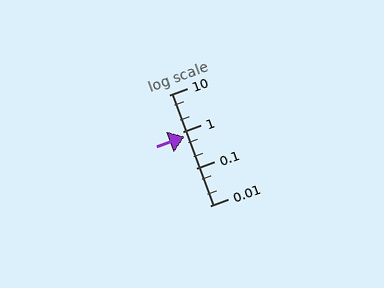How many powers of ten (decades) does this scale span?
The scale spans 3 decades, from 0.01 to 10.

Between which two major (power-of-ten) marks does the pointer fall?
The pointer is between 0.1 and 1.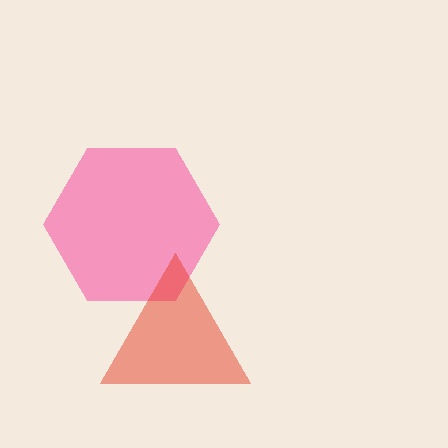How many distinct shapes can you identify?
There are 2 distinct shapes: a pink hexagon, a red triangle.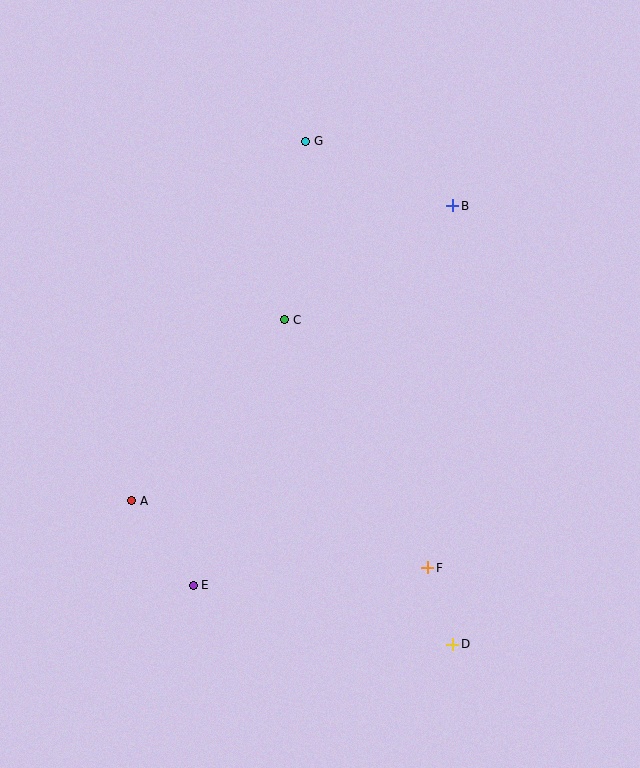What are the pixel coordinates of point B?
Point B is at (453, 206).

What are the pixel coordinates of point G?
Point G is at (306, 141).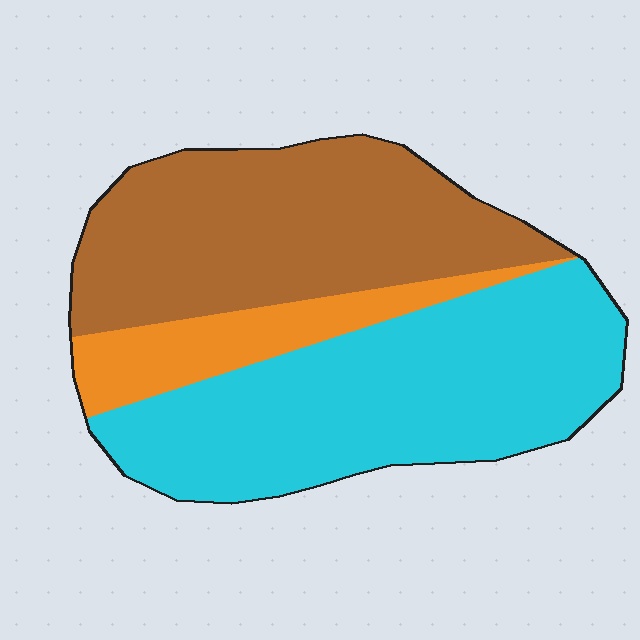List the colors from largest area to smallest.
From largest to smallest: cyan, brown, orange.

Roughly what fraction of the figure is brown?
Brown takes up between a third and a half of the figure.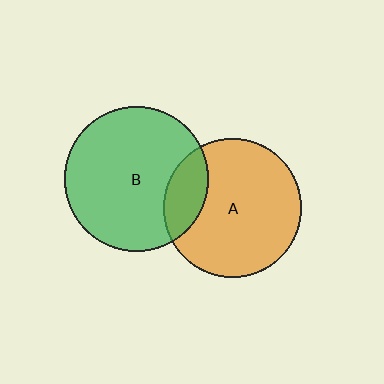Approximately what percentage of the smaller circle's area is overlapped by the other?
Approximately 20%.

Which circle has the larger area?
Circle B (green).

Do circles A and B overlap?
Yes.